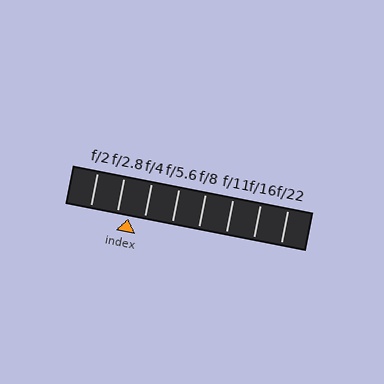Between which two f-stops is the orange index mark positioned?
The index mark is between f/2.8 and f/4.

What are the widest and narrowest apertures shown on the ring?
The widest aperture shown is f/2 and the narrowest is f/22.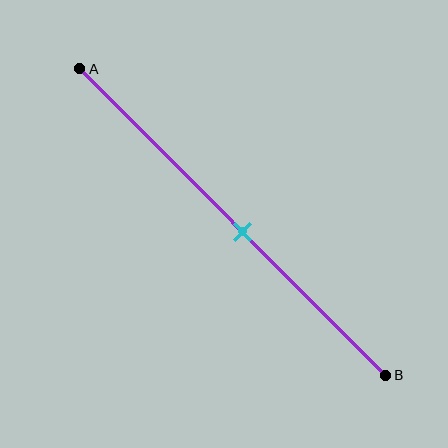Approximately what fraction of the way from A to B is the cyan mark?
The cyan mark is approximately 55% of the way from A to B.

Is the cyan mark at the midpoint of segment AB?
No, the mark is at about 55% from A, not at the 50% midpoint.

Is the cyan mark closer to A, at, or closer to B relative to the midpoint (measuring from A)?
The cyan mark is closer to point B than the midpoint of segment AB.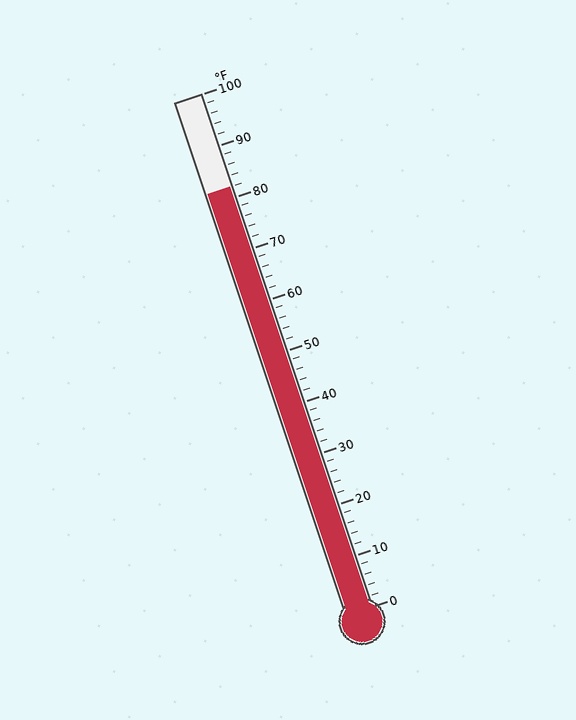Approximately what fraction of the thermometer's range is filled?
The thermometer is filled to approximately 80% of its range.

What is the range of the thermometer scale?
The thermometer scale ranges from 0°F to 100°F.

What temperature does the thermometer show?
The thermometer shows approximately 82°F.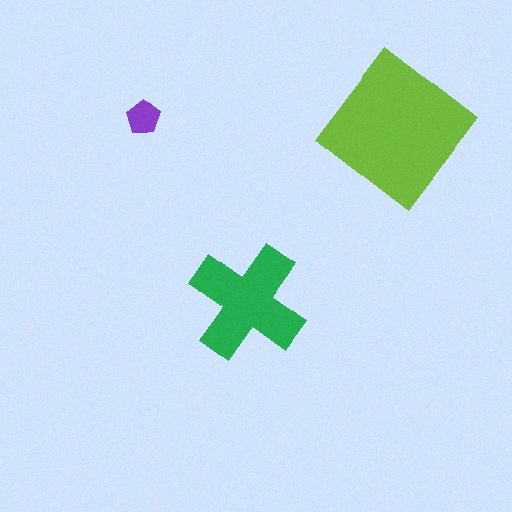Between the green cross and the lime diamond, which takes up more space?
The lime diamond.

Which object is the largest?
The lime diamond.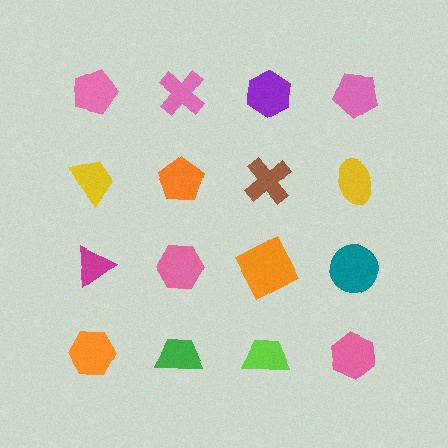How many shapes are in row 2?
4 shapes.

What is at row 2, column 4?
A yellow ellipse.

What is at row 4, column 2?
A green trapezoid.